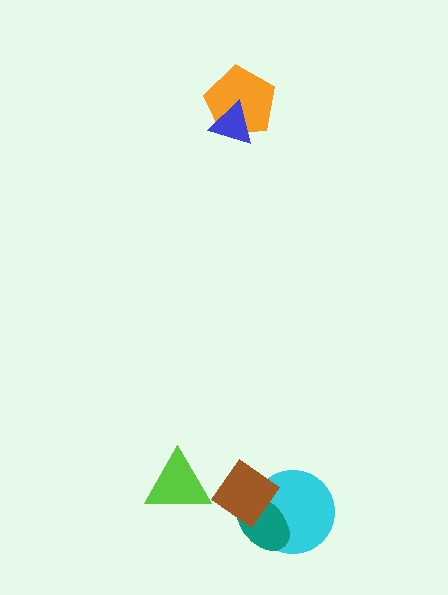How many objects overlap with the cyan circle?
2 objects overlap with the cyan circle.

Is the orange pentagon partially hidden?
Yes, it is partially covered by another shape.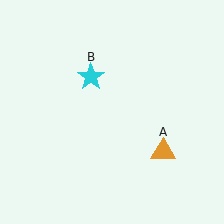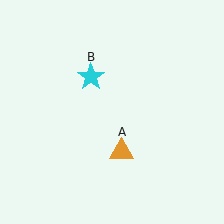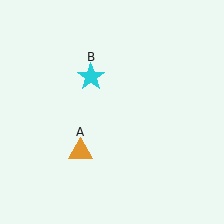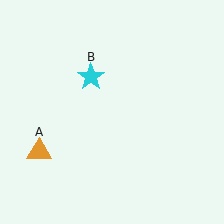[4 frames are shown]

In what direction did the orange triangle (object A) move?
The orange triangle (object A) moved left.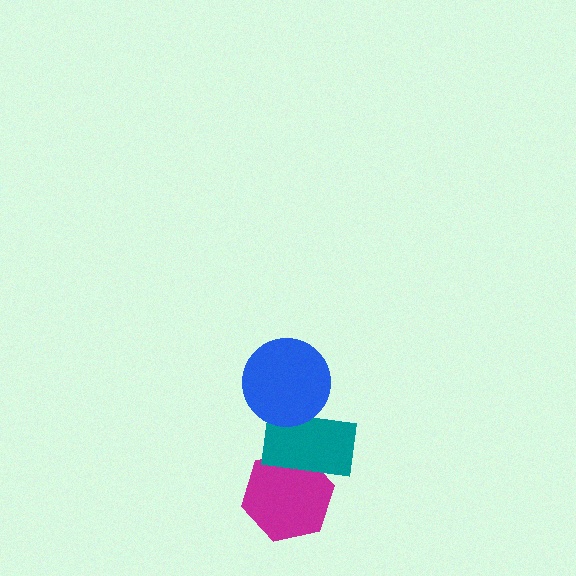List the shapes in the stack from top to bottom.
From top to bottom: the blue circle, the teal rectangle, the magenta hexagon.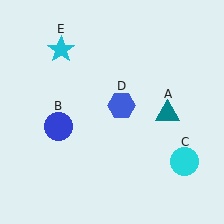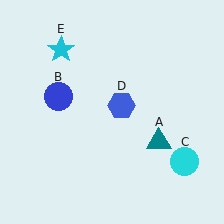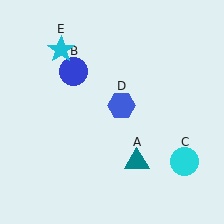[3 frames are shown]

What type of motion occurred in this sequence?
The teal triangle (object A), blue circle (object B) rotated clockwise around the center of the scene.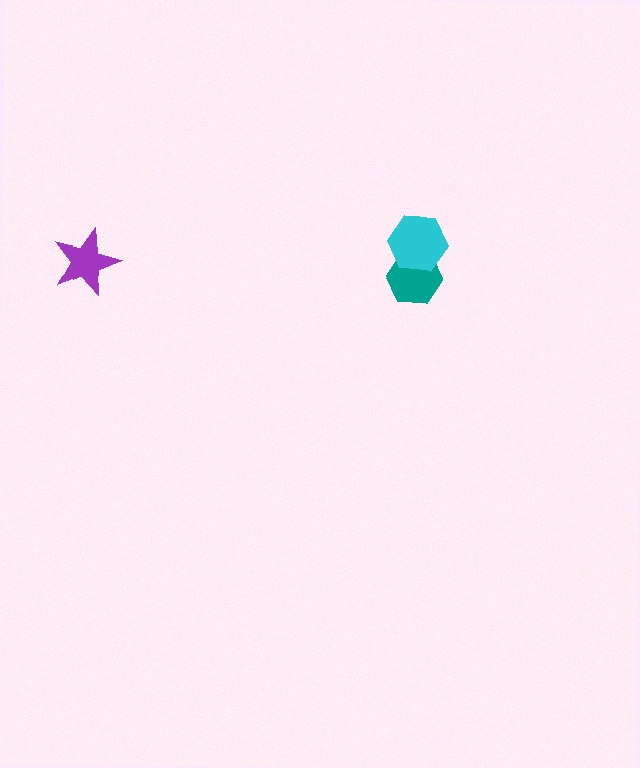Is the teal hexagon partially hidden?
Yes, it is partially covered by another shape.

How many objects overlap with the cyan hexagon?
1 object overlaps with the cyan hexagon.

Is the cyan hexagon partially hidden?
No, no other shape covers it.